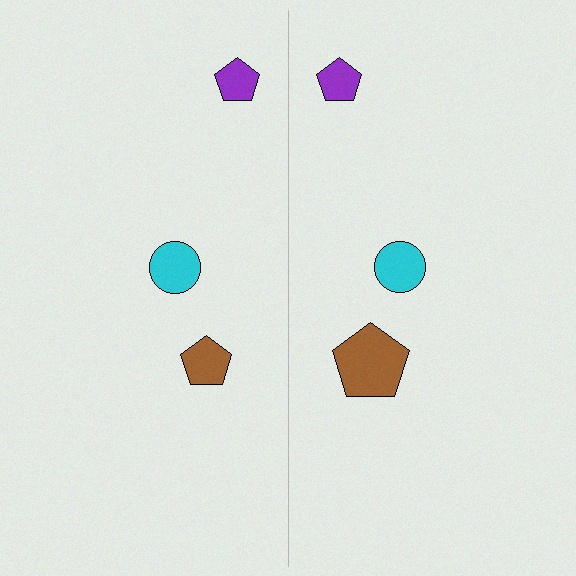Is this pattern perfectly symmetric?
No, the pattern is not perfectly symmetric. The brown pentagon on the right side has a different size than its mirror counterpart.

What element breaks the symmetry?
The brown pentagon on the right side has a different size than its mirror counterpart.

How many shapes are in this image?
There are 6 shapes in this image.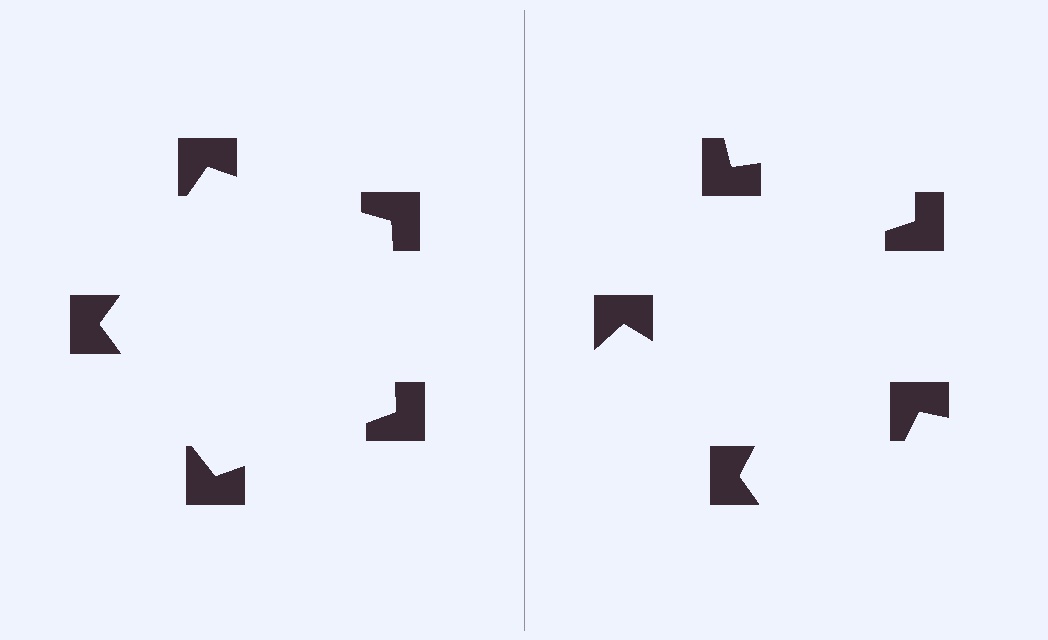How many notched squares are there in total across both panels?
10 — 5 on each side.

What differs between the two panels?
The notched squares are positioned identically on both sides; only the wedge orientations differ. On the left they align to a pentagon; on the right they are misaligned.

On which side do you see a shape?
An illusory pentagon appears on the left side. On the right side the wedge cuts are rotated, so no coherent shape forms.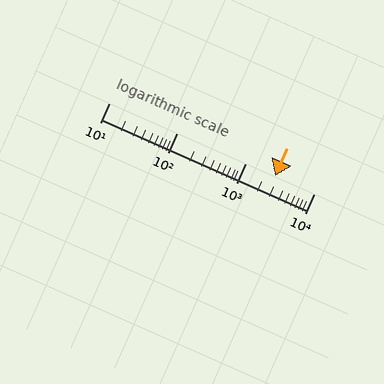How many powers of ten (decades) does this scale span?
The scale spans 3 decades, from 10 to 10000.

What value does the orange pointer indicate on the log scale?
The pointer indicates approximately 2700.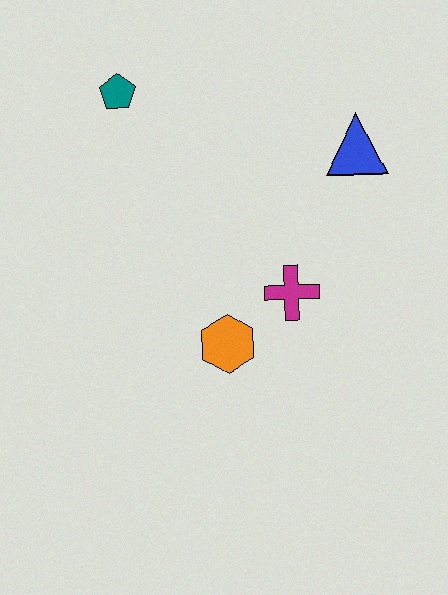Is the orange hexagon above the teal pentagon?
No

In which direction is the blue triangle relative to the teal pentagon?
The blue triangle is to the right of the teal pentagon.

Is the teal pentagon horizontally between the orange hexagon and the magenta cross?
No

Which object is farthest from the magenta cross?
The teal pentagon is farthest from the magenta cross.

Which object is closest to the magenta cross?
The orange hexagon is closest to the magenta cross.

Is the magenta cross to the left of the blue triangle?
Yes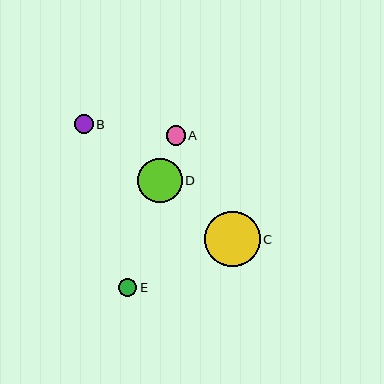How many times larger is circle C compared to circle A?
Circle C is approximately 2.9 times the size of circle A.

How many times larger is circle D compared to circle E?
Circle D is approximately 2.4 times the size of circle E.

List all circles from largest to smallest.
From largest to smallest: C, D, A, B, E.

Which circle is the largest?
Circle C is the largest with a size of approximately 56 pixels.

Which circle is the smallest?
Circle E is the smallest with a size of approximately 18 pixels.